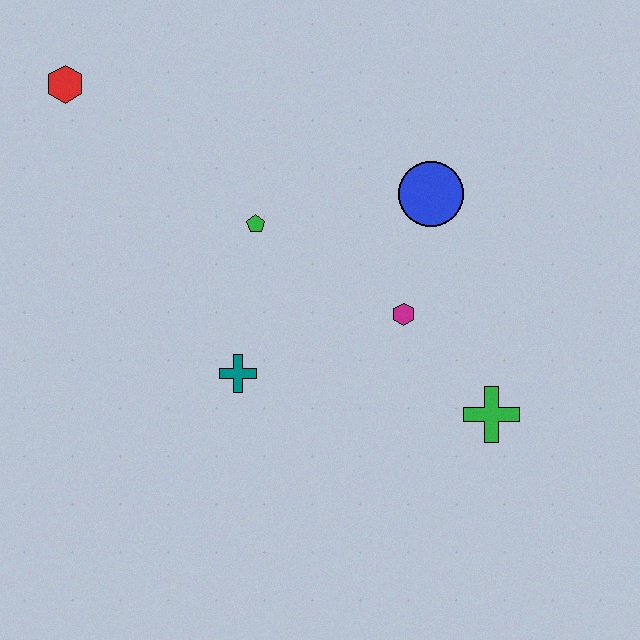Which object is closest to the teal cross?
The green pentagon is closest to the teal cross.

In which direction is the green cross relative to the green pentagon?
The green cross is to the right of the green pentagon.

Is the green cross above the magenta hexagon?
No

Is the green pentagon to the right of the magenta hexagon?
No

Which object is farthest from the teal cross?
The red hexagon is farthest from the teal cross.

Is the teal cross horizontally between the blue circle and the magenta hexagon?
No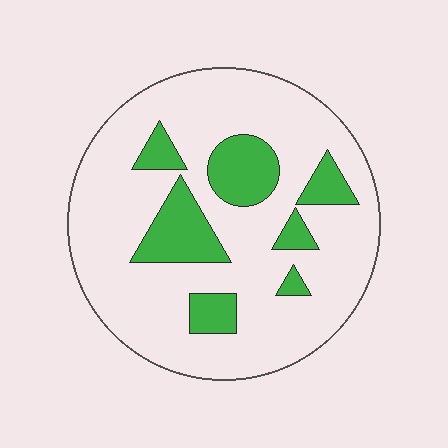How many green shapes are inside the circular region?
7.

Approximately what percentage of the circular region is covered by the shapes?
Approximately 20%.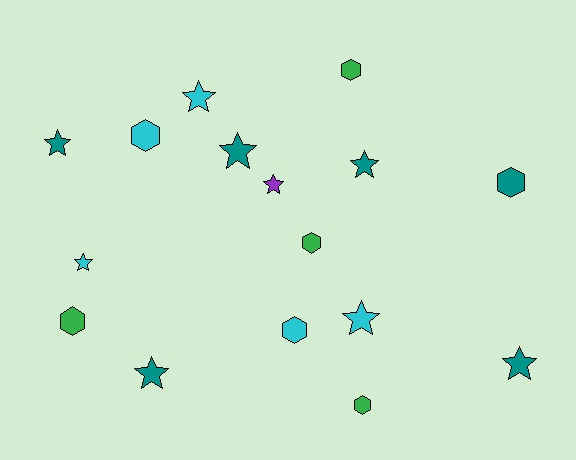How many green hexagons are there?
There are 4 green hexagons.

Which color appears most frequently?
Teal, with 6 objects.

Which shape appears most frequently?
Star, with 9 objects.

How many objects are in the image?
There are 16 objects.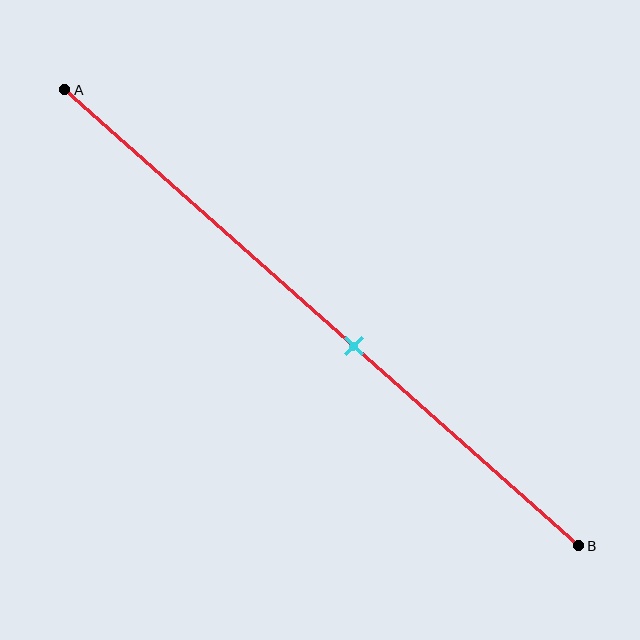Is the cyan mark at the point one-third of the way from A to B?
No, the mark is at about 55% from A, not at the 33% one-third point.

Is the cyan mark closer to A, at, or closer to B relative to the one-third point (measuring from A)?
The cyan mark is closer to point B than the one-third point of segment AB.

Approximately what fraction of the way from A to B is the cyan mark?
The cyan mark is approximately 55% of the way from A to B.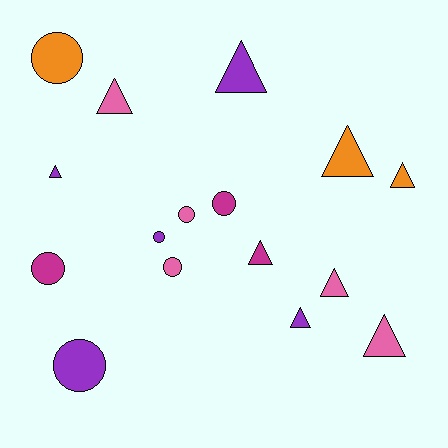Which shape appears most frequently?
Triangle, with 9 objects.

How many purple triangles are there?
There are 3 purple triangles.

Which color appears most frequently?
Purple, with 5 objects.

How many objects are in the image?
There are 16 objects.